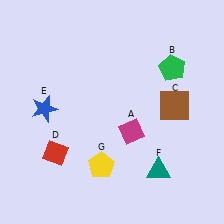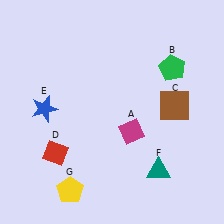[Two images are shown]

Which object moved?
The yellow pentagon (G) moved left.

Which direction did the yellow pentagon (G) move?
The yellow pentagon (G) moved left.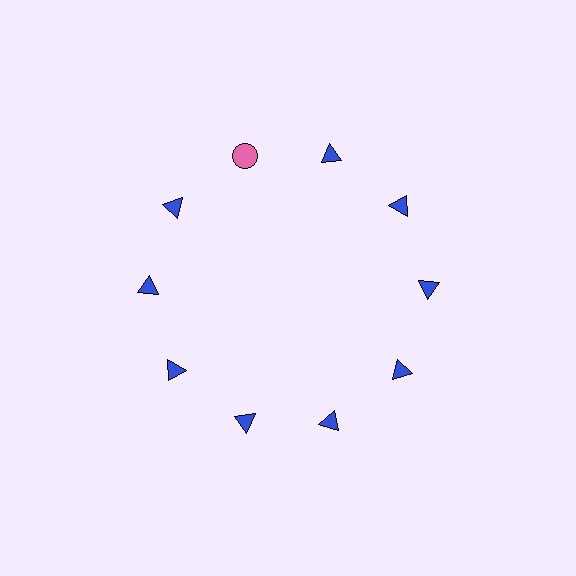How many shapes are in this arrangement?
There are 10 shapes arranged in a ring pattern.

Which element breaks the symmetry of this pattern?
The pink circle at roughly the 11 o'clock position breaks the symmetry. All other shapes are blue triangles.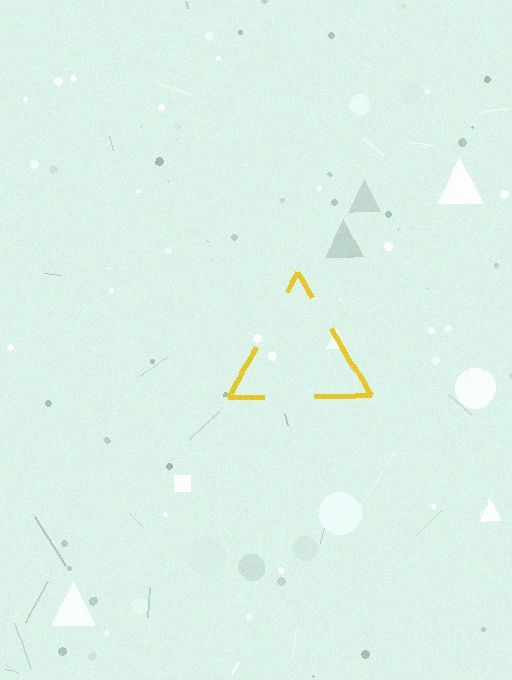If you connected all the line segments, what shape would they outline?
They would outline a triangle.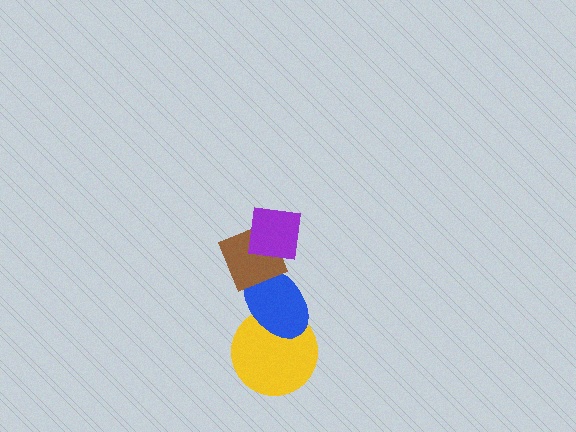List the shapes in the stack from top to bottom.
From top to bottom: the purple square, the brown diamond, the blue ellipse, the yellow circle.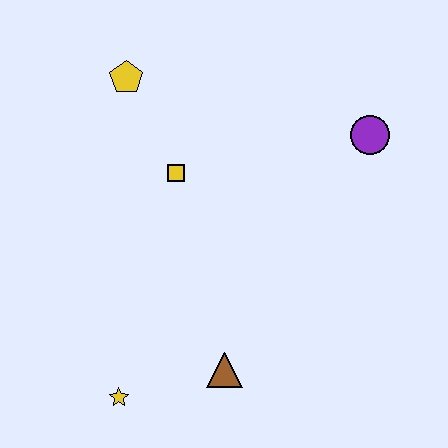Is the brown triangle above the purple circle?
No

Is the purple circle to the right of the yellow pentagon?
Yes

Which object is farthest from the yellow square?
The yellow star is farthest from the yellow square.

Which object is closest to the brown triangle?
The yellow star is closest to the brown triangle.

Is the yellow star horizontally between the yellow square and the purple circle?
No